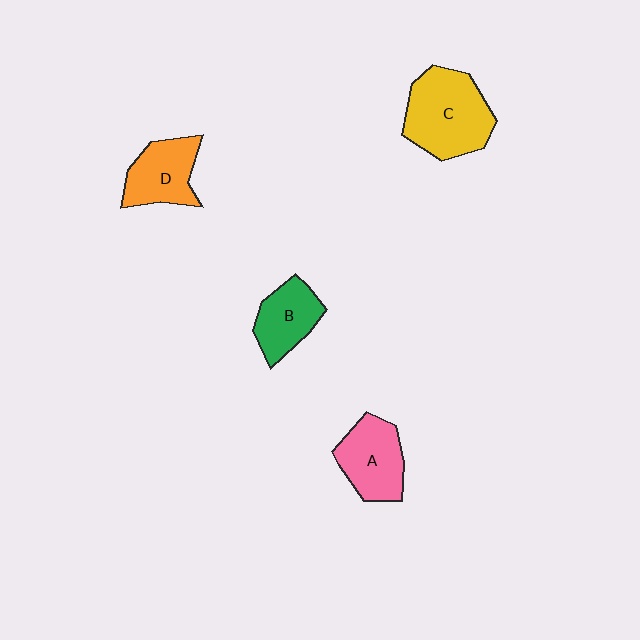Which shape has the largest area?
Shape C (yellow).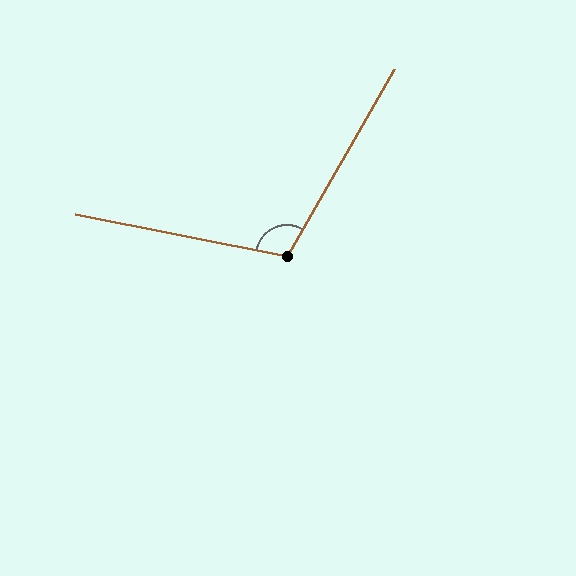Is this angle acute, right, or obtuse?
It is obtuse.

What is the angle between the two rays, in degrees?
Approximately 109 degrees.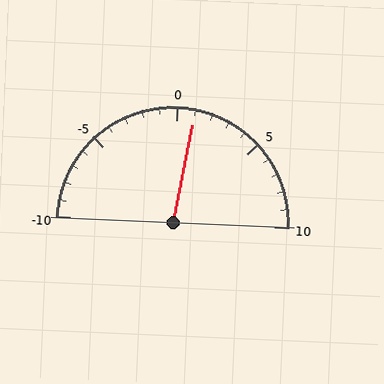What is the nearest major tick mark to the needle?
The nearest major tick mark is 0.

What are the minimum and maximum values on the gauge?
The gauge ranges from -10 to 10.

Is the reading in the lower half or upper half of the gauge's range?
The reading is in the upper half of the range (-10 to 10).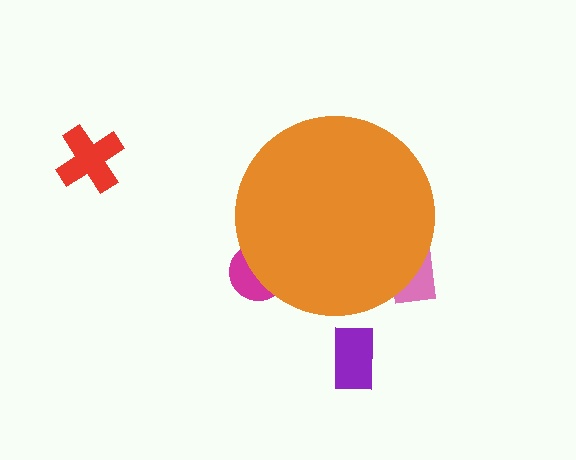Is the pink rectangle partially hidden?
Yes, the pink rectangle is partially hidden behind the orange circle.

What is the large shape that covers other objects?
An orange circle.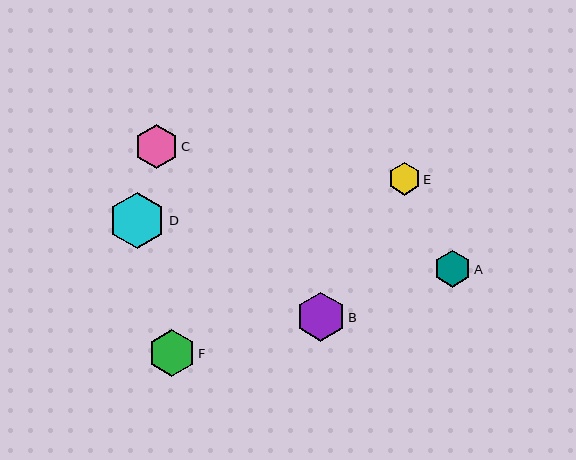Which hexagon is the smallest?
Hexagon E is the smallest with a size of approximately 32 pixels.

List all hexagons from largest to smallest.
From largest to smallest: D, B, F, C, A, E.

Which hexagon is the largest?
Hexagon D is the largest with a size of approximately 57 pixels.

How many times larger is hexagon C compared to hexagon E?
Hexagon C is approximately 1.3 times the size of hexagon E.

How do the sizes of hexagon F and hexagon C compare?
Hexagon F and hexagon C are approximately the same size.